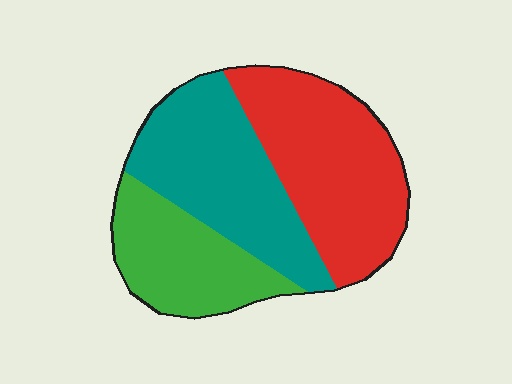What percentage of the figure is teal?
Teal takes up about three eighths (3/8) of the figure.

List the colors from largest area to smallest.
From largest to smallest: red, teal, green.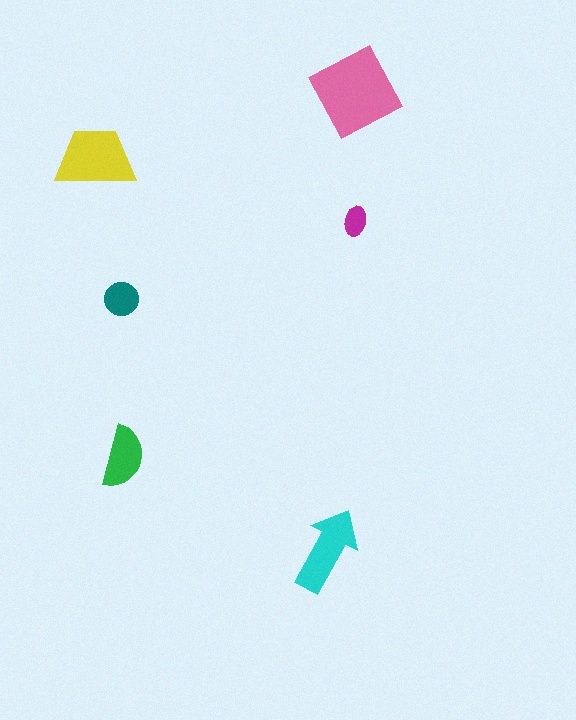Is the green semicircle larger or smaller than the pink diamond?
Smaller.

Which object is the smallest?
The magenta ellipse.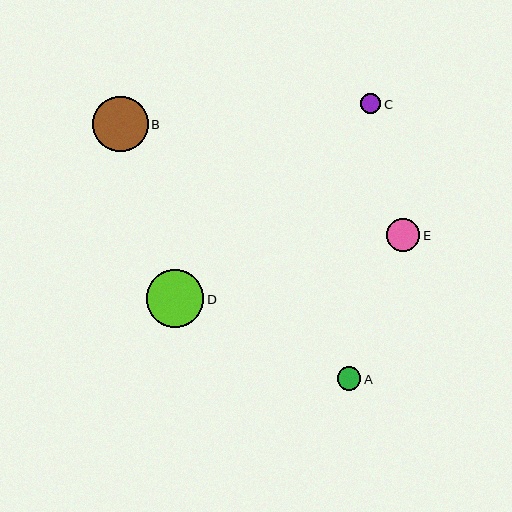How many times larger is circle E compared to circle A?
Circle E is approximately 1.4 times the size of circle A.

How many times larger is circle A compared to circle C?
Circle A is approximately 1.2 times the size of circle C.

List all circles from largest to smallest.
From largest to smallest: D, B, E, A, C.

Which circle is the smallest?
Circle C is the smallest with a size of approximately 20 pixels.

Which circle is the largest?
Circle D is the largest with a size of approximately 57 pixels.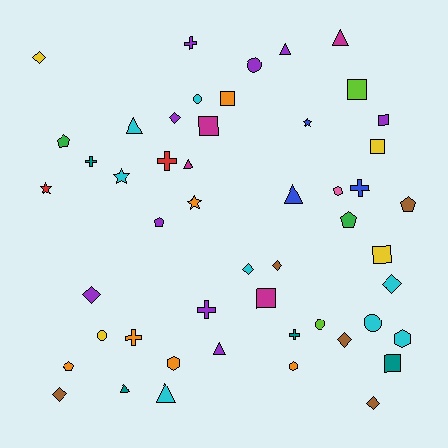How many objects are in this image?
There are 50 objects.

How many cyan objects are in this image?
There are 8 cyan objects.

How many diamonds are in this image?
There are 9 diamonds.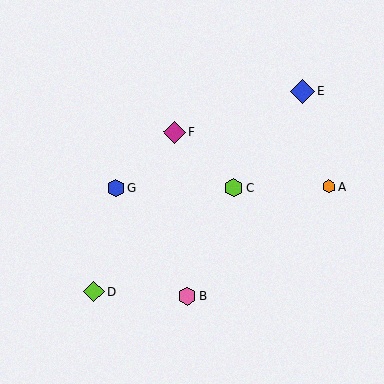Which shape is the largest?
The blue diamond (labeled E) is the largest.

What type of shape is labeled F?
Shape F is a magenta diamond.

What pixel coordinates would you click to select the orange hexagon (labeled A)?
Click at (329, 186) to select the orange hexagon A.